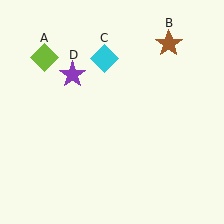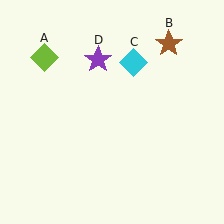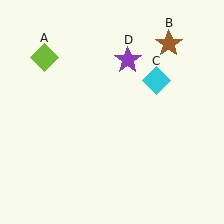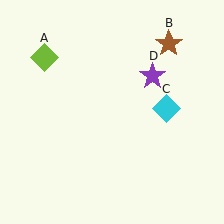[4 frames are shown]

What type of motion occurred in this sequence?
The cyan diamond (object C), purple star (object D) rotated clockwise around the center of the scene.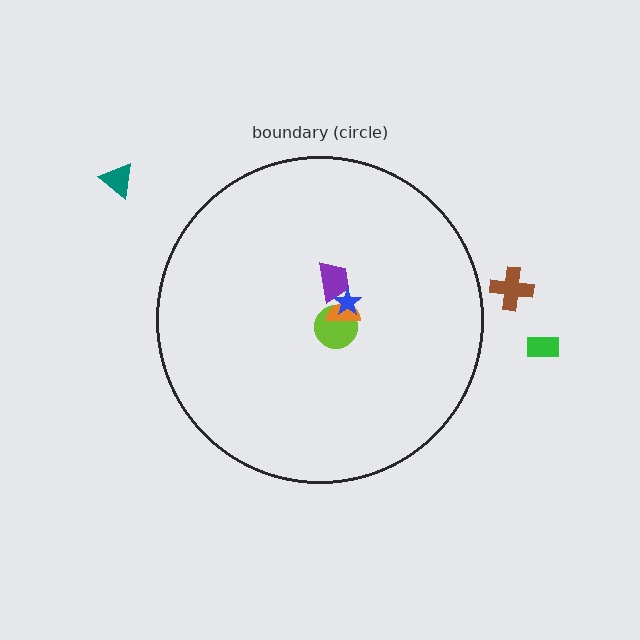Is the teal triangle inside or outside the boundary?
Outside.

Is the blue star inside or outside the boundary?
Inside.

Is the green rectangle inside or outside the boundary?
Outside.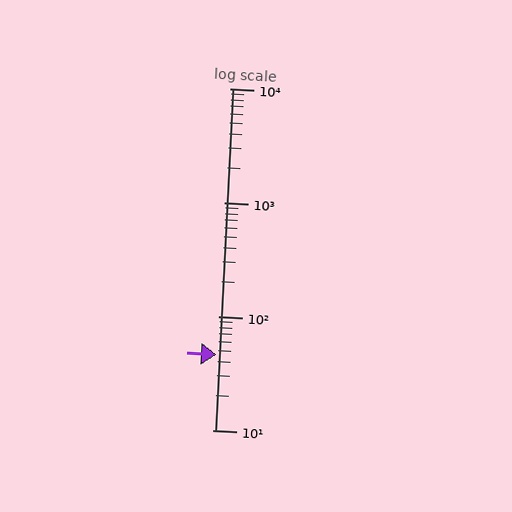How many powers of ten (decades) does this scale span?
The scale spans 3 decades, from 10 to 10000.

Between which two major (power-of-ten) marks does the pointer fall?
The pointer is between 10 and 100.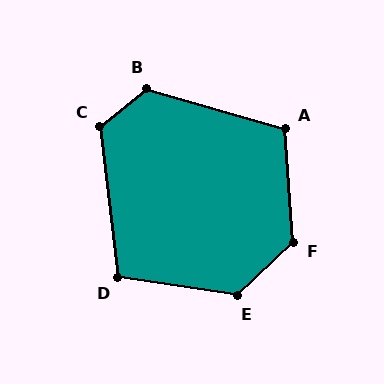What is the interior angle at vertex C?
Approximately 123 degrees (obtuse).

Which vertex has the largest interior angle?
F, at approximately 130 degrees.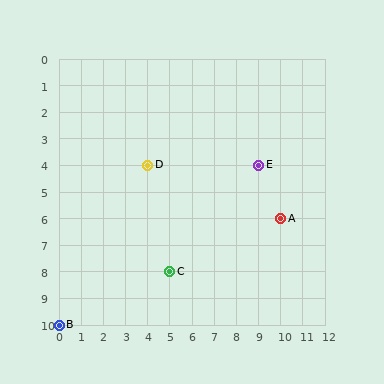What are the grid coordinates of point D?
Point D is at grid coordinates (4, 4).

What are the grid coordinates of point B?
Point B is at grid coordinates (0, 10).